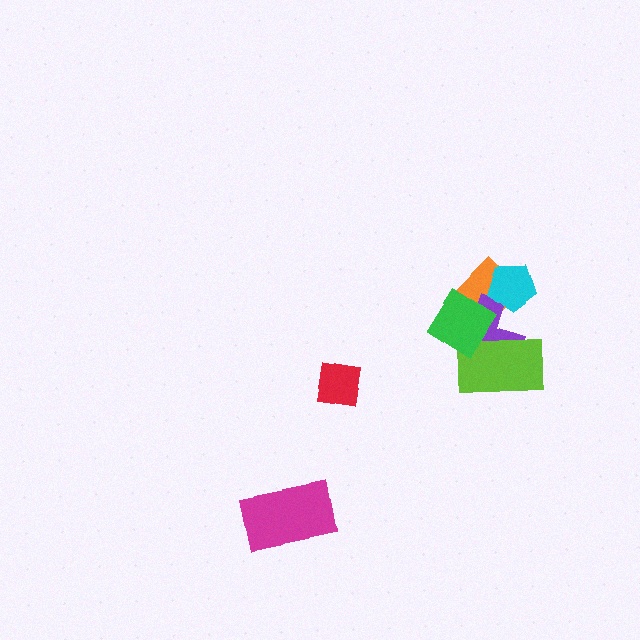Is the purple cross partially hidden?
Yes, it is partially covered by another shape.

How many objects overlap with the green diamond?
3 objects overlap with the green diamond.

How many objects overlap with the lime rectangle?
2 objects overlap with the lime rectangle.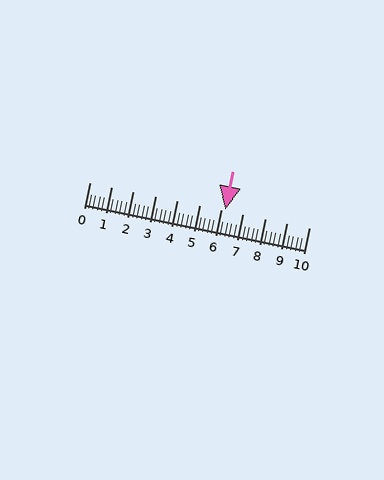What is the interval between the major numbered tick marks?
The major tick marks are spaced 1 units apart.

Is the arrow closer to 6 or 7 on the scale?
The arrow is closer to 6.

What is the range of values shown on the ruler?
The ruler shows values from 0 to 10.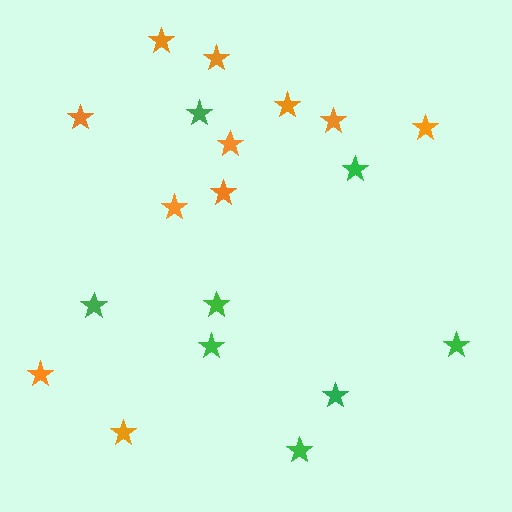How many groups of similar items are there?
There are 2 groups: one group of orange stars (11) and one group of green stars (8).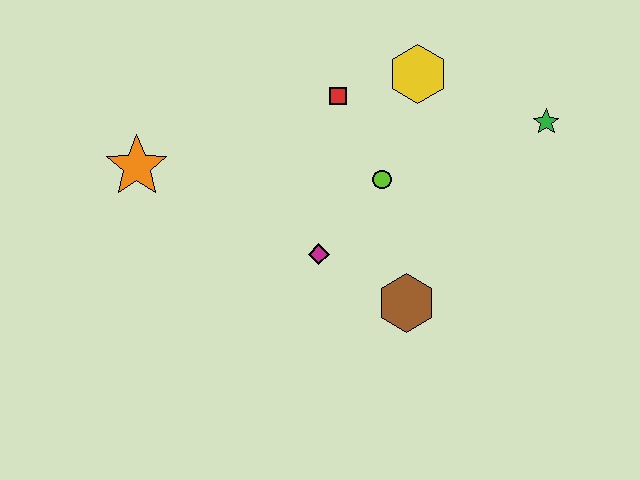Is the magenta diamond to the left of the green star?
Yes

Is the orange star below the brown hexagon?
No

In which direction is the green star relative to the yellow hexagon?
The green star is to the right of the yellow hexagon.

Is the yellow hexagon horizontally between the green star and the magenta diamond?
Yes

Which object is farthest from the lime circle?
The orange star is farthest from the lime circle.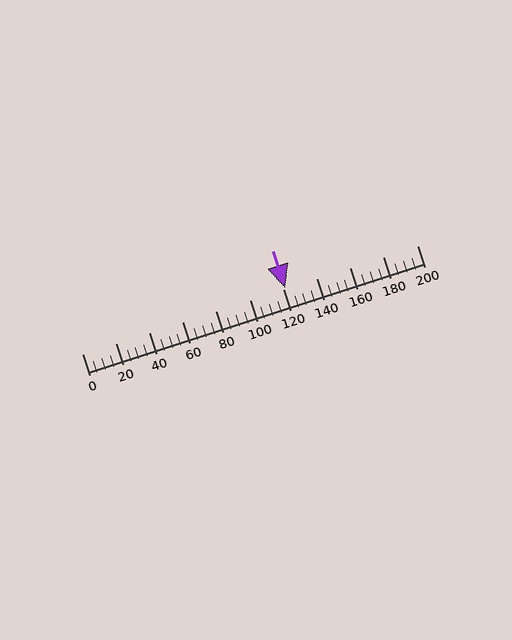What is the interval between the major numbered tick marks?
The major tick marks are spaced 20 units apart.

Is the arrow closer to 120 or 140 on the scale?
The arrow is closer to 120.